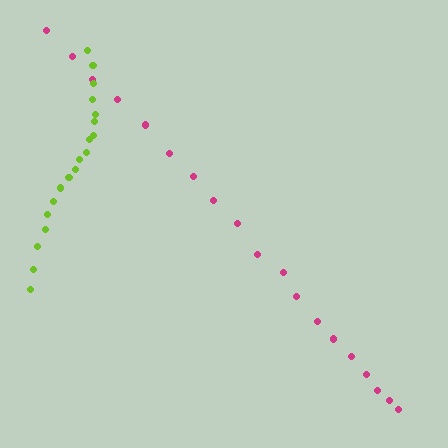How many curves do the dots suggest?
There are 2 distinct paths.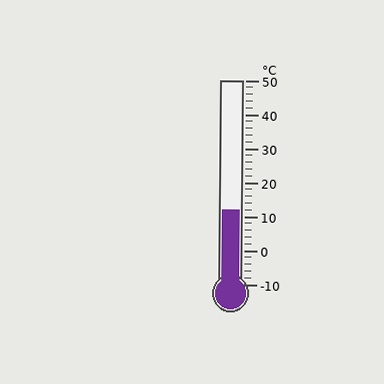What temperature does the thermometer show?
The thermometer shows approximately 12°C.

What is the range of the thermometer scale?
The thermometer scale ranges from -10°C to 50°C.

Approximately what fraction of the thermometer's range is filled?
The thermometer is filled to approximately 35% of its range.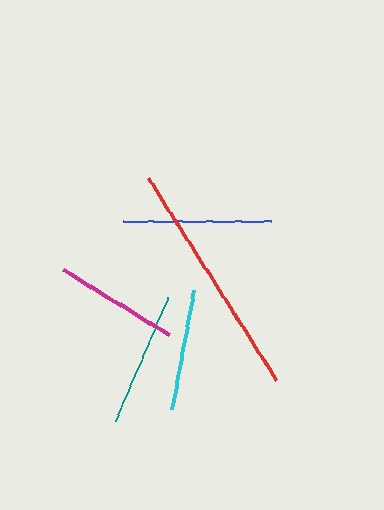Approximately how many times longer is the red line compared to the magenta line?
The red line is approximately 1.9 times the length of the magenta line.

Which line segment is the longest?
The red line is the longest at approximately 239 pixels.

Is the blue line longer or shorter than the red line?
The red line is longer than the blue line.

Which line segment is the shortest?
The cyan line is the shortest at approximately 121 pixels.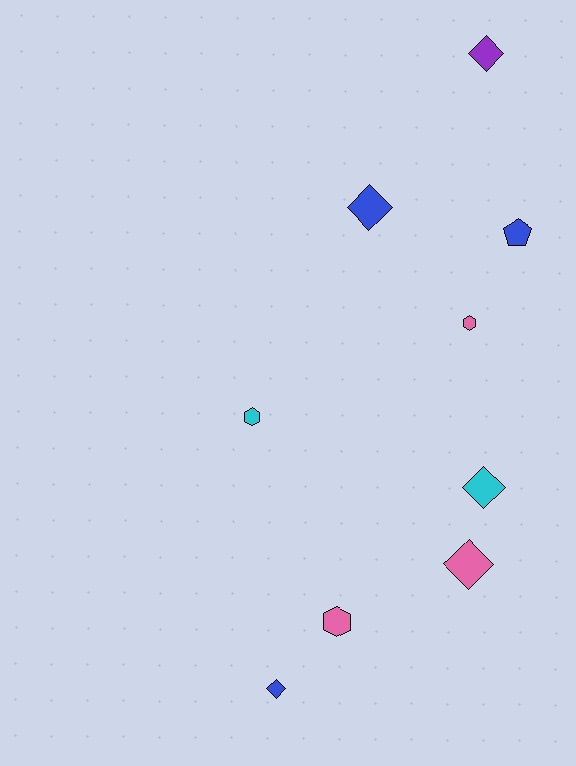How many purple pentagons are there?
There are no purple pentagons.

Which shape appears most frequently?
Diamond, with 5 objects.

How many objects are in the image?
There are 9 objects.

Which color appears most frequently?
Blue, with 3 objects.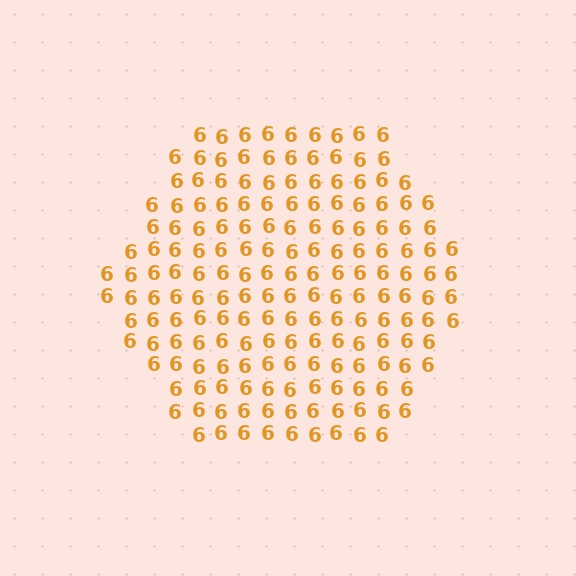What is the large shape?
The large shape is a hexagon.